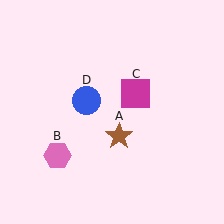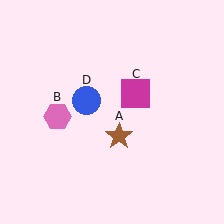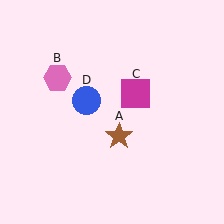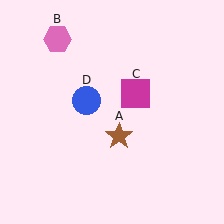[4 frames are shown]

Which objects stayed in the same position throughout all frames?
Brown star (object A) and magenta square (object C) and blue circle (object D) remained stationary.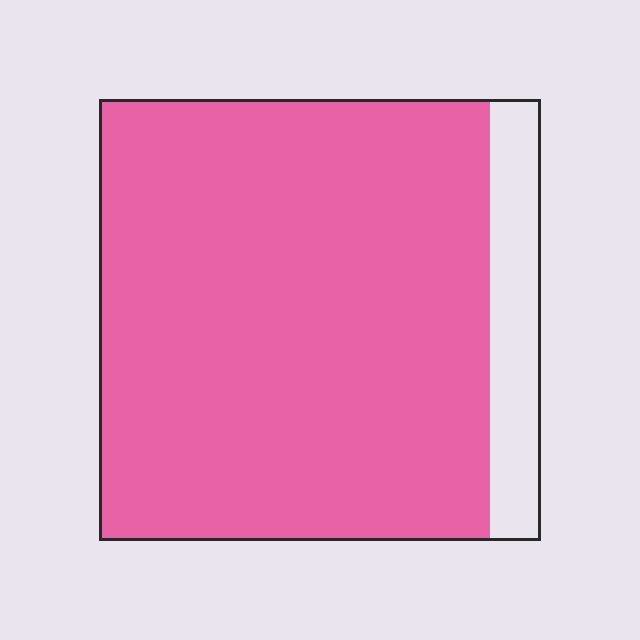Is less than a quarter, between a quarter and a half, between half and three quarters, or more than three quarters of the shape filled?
More than three quarters.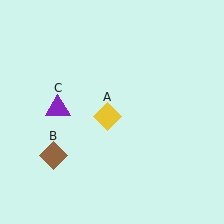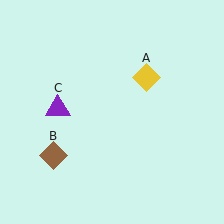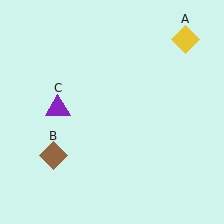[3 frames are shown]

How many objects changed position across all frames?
1 object changed position: yellow diamond (object A).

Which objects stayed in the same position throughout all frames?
Brown diamond (object B) and purple triangle (object C) remained stationary.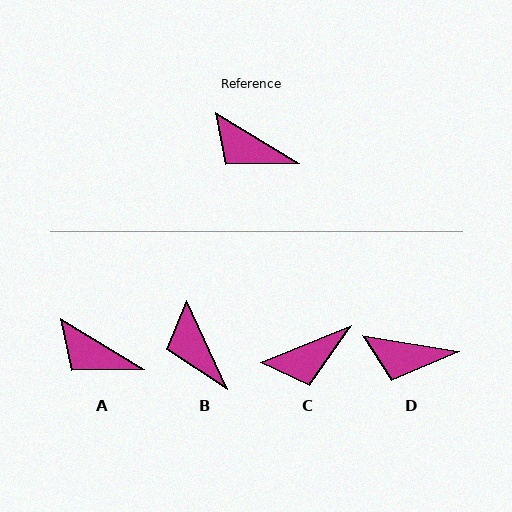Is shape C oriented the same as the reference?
No, it is off by about 54 degrees.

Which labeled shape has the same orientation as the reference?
A.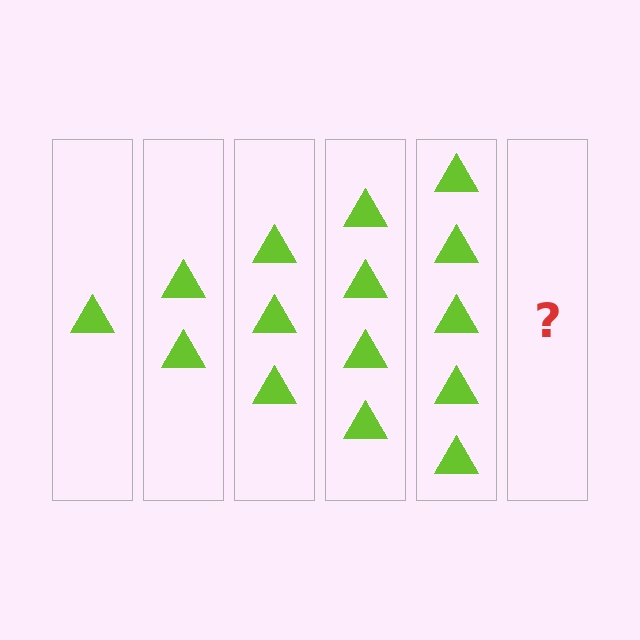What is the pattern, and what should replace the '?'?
The pattern is that each step adds one more triangle. The '?' should be 6 triangles.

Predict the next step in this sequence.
The next step is 6 triangles.